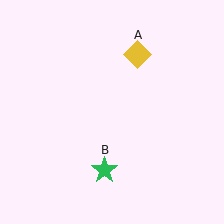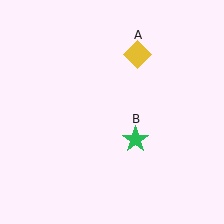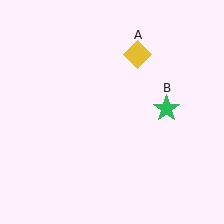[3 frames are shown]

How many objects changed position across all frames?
1 object changed position: green star (object B).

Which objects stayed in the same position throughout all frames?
Yellow diamond (object A) remained stationary.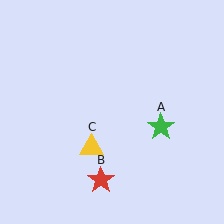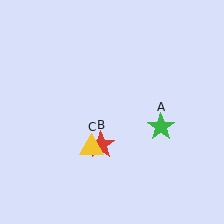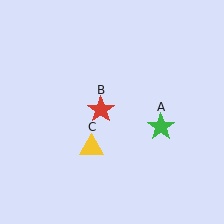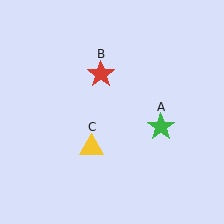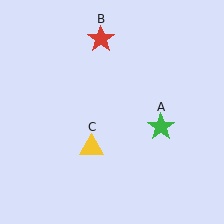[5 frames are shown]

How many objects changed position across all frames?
1 object changed position: red star (object B).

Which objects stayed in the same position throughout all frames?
Green star (object A) and yellow triangle (object C) remained stationary.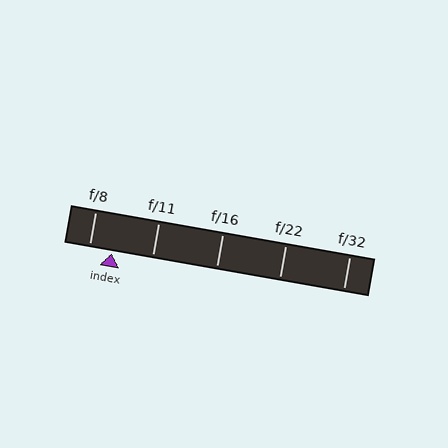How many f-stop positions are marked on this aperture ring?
There are 5 f-stop positions marked.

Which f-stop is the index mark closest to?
The index mark is closest to f/8.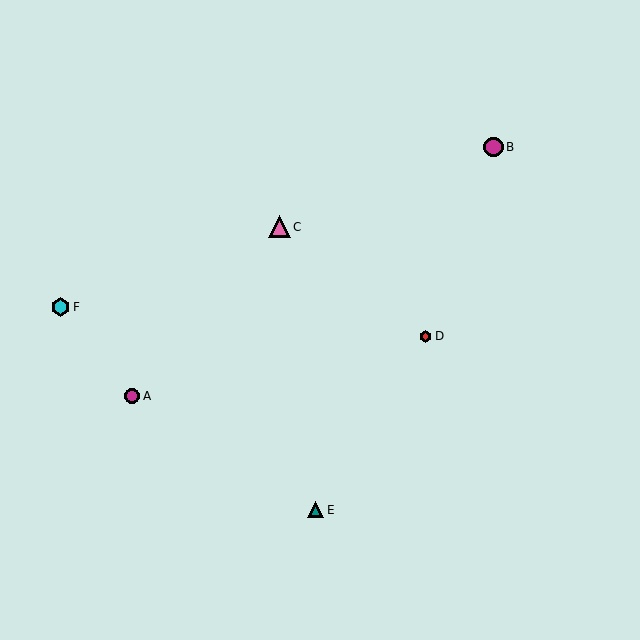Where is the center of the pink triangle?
The center of the pink triangle is at (279, 227).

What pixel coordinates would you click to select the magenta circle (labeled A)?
Click at (132, 396) to select the magenta circle A.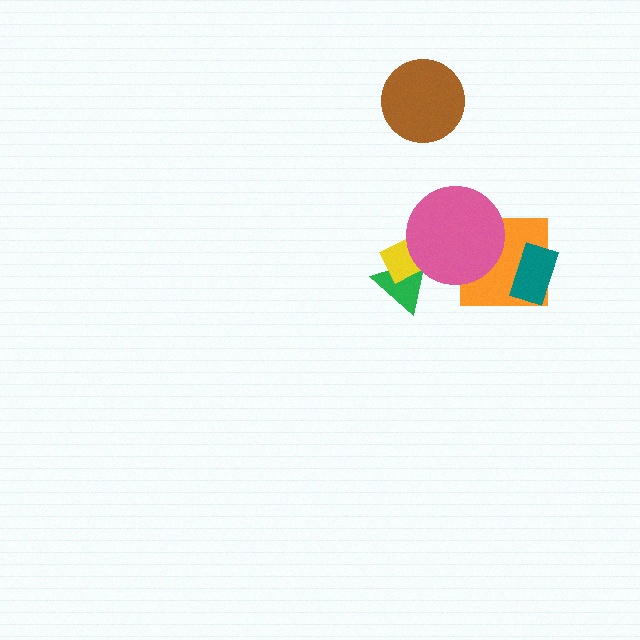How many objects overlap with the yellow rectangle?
2 objects overlap with the yellow rectangle.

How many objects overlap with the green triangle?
2 objects overlap with the green triangle.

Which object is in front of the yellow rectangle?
The pink circle is in front of the yellow rectangle.